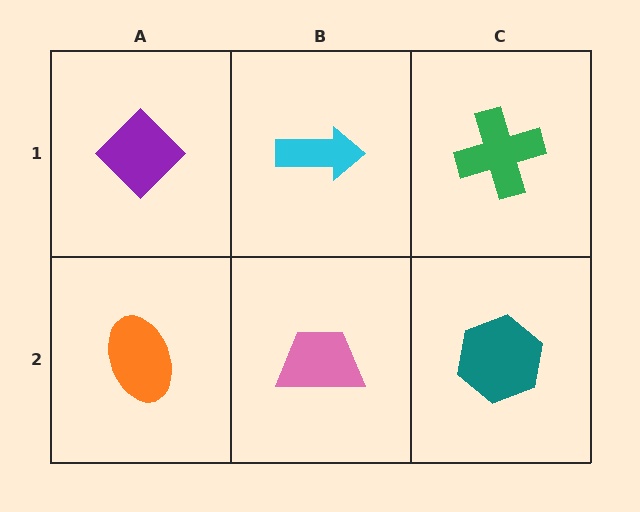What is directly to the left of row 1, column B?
A purple diamond.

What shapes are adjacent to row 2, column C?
A green cross (row 1, column C), a pink trapezoid (row 2, column B).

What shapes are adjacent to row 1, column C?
A teal hexagon (row 2, column C), a cyan arrow (row 1, column B).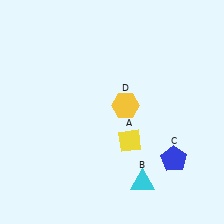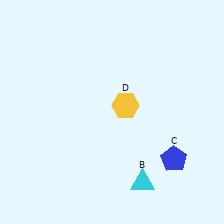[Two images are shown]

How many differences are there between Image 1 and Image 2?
There is 1 difference between the two images.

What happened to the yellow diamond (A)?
The yellow diamond (A) was removed in Image 2. It was in the bottom-right area of Image 1.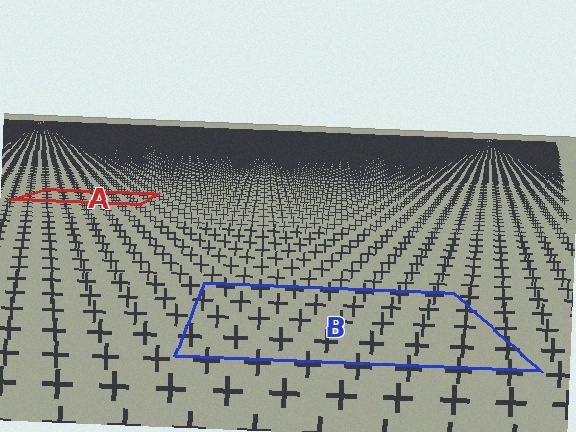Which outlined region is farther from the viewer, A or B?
Region A is farther from the viewer — the texture elements inside it appear smaller and more densely packed.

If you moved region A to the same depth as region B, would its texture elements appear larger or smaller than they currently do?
They would appear larger. At a closer depth, the same texture elements are projected at a bigger on-screen size.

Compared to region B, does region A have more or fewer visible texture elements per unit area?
Region A has more texture elements per unit area — they are packed more densely because it is farther away.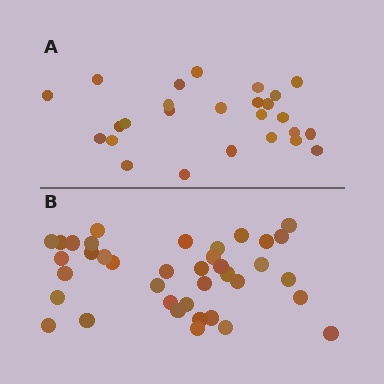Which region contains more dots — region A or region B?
Region B (the bottom region) has more dots.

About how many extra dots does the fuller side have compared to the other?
Region B has roughly 12 or so more dots than region A.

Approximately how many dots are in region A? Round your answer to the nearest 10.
About 30 dots. (The exact count is 26, which rounds to 30.)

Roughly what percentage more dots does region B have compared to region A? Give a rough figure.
About 45% more.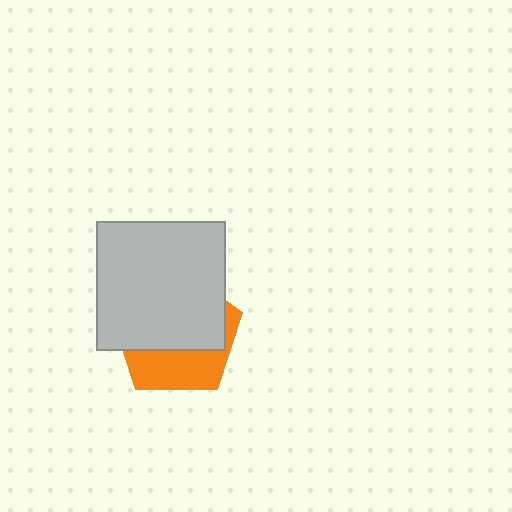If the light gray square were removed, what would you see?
You would see the complete orange pentagon.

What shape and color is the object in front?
The object in front is a light gray square.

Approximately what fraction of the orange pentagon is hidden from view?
Roughly 64% of the orange pentagon is hidden behind the light gray square.